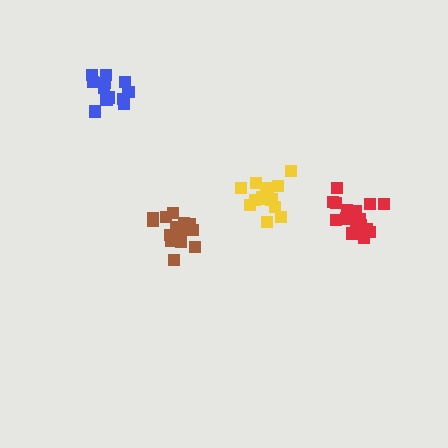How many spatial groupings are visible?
There are 4 spatial groupings.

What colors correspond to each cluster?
The clusters are colored: blue, brown, yellow, red.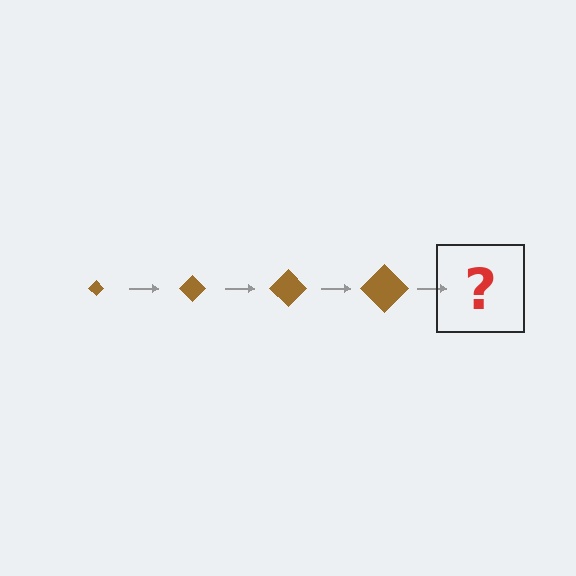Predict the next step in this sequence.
The next step is a brown diamond, larger than the previous one.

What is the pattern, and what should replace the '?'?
The pattern is that the diamond gets progressively larger each step. The '?' should be a brown diamond, larger than the previous one.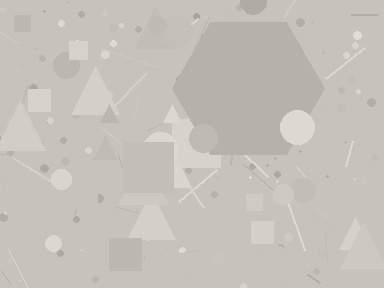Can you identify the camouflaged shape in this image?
The camouflaged shape is a hexagon.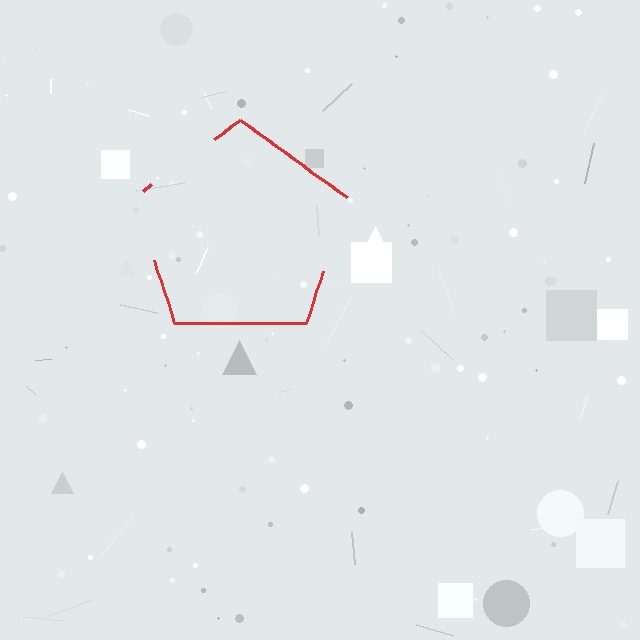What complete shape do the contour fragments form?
The contour fragments form a pentagon.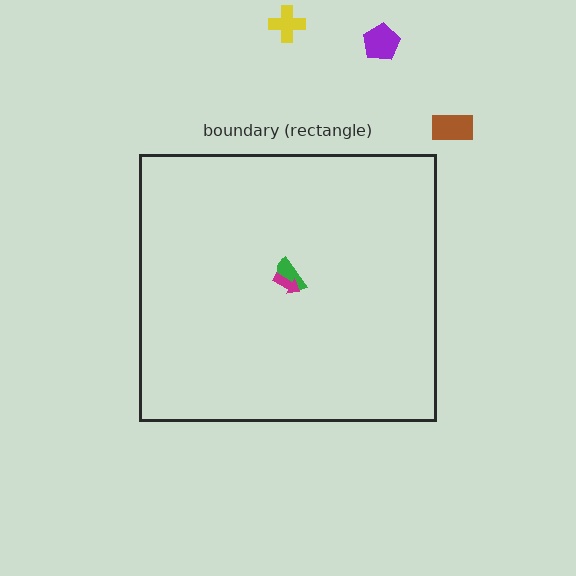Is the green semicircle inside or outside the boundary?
Inside.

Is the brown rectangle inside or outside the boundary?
Outside.